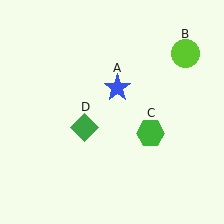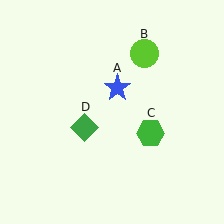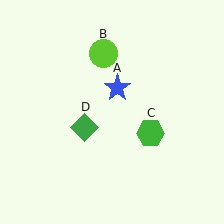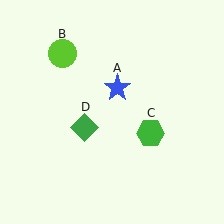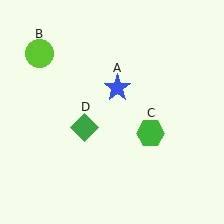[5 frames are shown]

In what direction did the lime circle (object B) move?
The lime circle (object B) moved left.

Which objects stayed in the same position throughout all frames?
Blue star (object A) and green hexagon (object C) and green diamond (object D) remained stationary.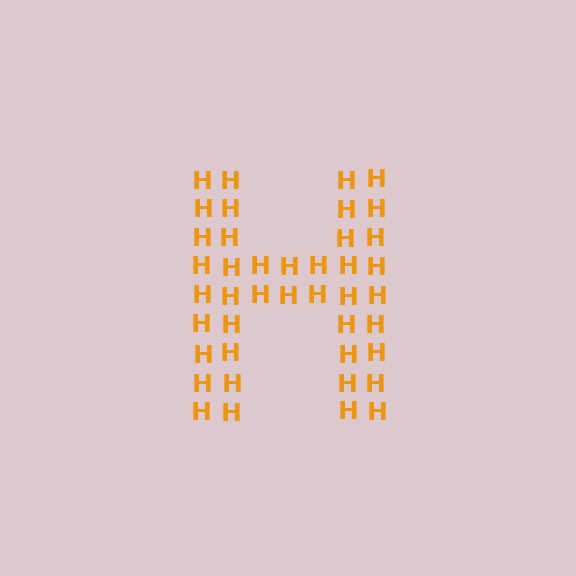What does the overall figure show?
The overall figure shows the letter H.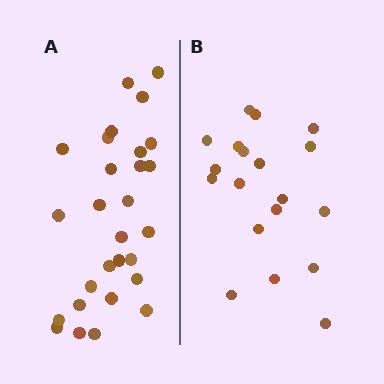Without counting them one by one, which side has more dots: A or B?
Region A (the left region) has more dots.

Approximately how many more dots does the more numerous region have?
Region A has roughly 8 or so more dots than region B.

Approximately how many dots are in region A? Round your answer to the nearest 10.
About 30 dots. (The exact count is 28, which rounds to 30.)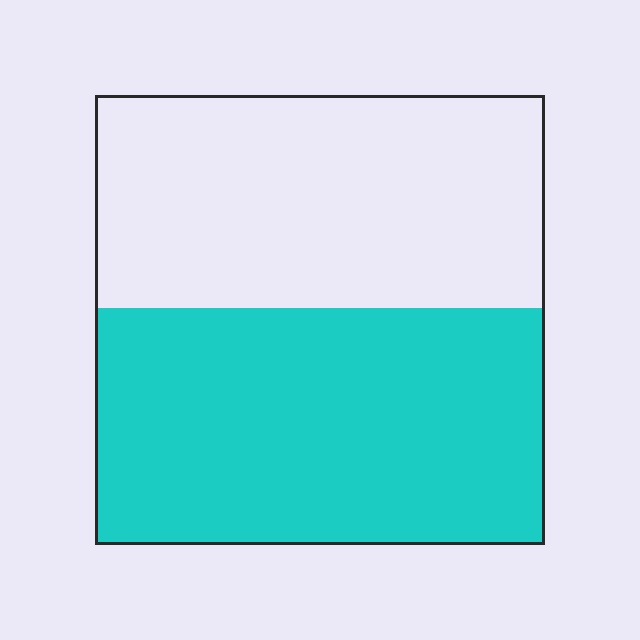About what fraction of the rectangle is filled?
About one half (1/2).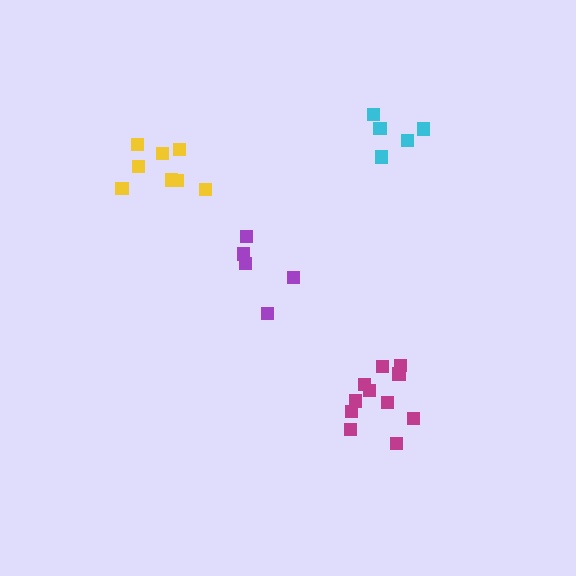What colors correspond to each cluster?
The clusters are colored: cyan, purple, yellow, magenta.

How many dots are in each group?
Group 1: 5 dots, Group 2: 5 dots, Group 3: 8 dots, Group 4: 11 dots (29 total).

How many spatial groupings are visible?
There are 4 spatial groupings.